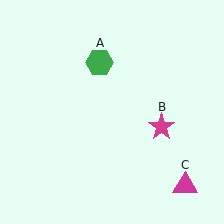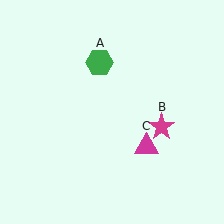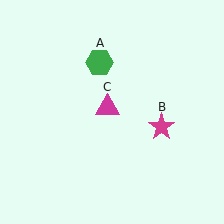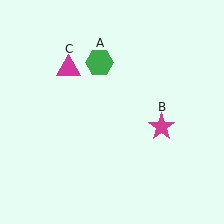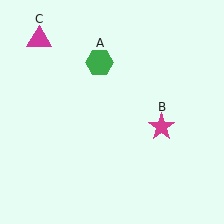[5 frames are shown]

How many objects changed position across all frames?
1 object changed position: magenta triangle (object C).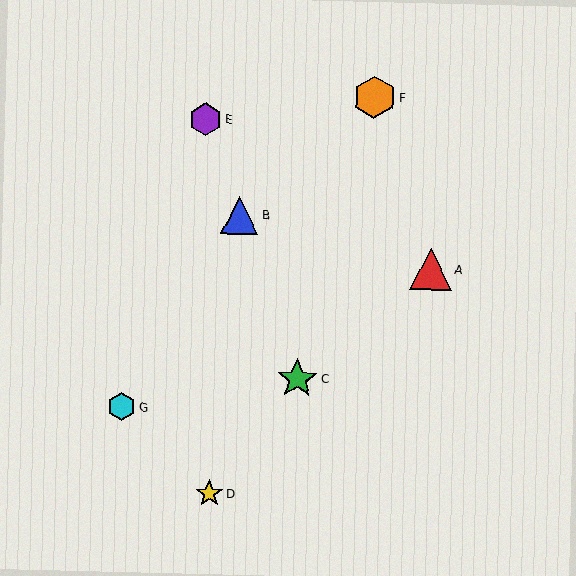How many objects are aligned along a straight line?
3 objects (B, C, E) are aligned along a straight line.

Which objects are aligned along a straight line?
Objects B, C, E are aligned along a straight line.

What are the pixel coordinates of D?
Object D is at (209, 493).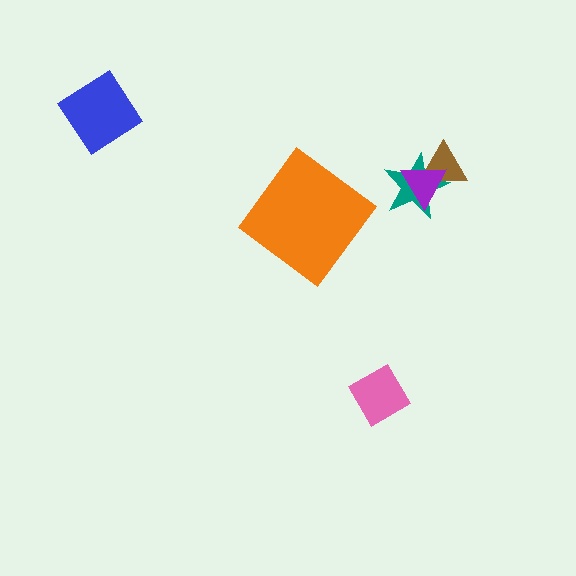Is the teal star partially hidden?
Yes, it is partially covered by another shape.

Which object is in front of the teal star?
The purple triangle is in front of the teal star.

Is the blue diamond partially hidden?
No, no other shape covers it.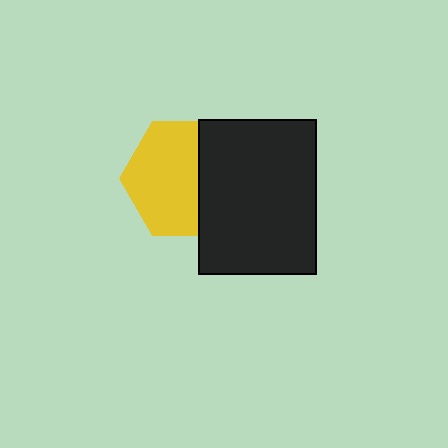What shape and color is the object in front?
The object in front is a black rectangle.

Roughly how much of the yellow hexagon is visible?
About half of it is visible (roughly 63%).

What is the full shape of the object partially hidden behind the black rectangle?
The partially hidden object is a yellow hexagon.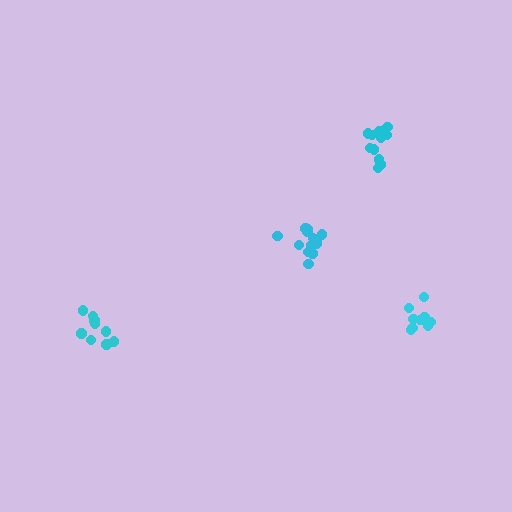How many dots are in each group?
Group 1: 9 dots, Group 2: 11 dots, Group 3: 10 dots, Group 4: 13 dots (43 total).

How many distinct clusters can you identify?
There are 4 distinct clusters.